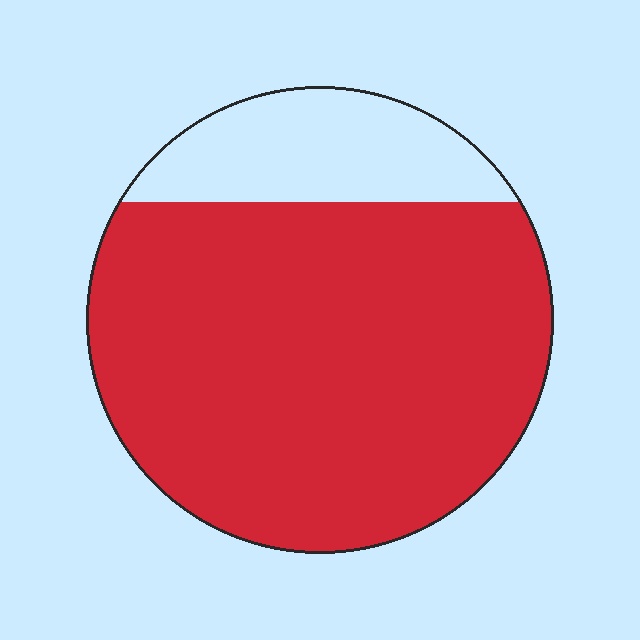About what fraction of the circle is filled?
About four fifths (4/5).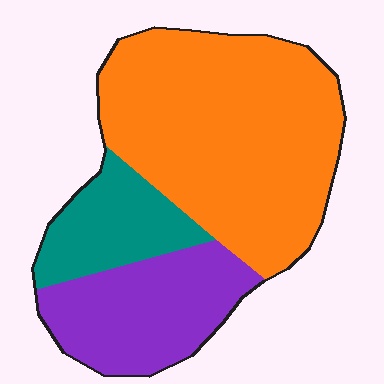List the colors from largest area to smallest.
From largest to smallest: orange, purple, teal.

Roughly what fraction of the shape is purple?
Purple takes up about one quarter (1/4) of the shape.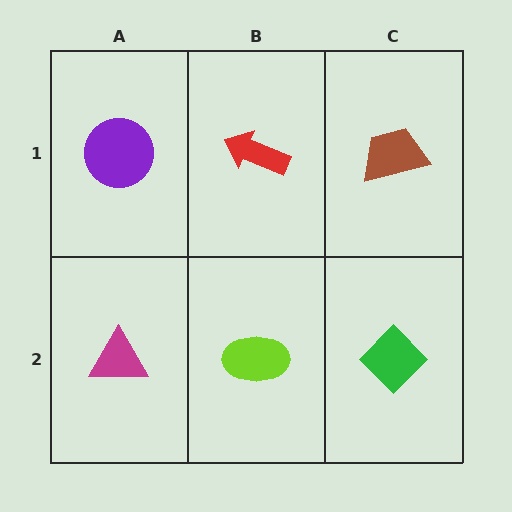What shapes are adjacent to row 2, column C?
A brown trapezoid (row 1, column C), a lime ellipse (row 2, column B).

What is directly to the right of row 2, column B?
A green diamond.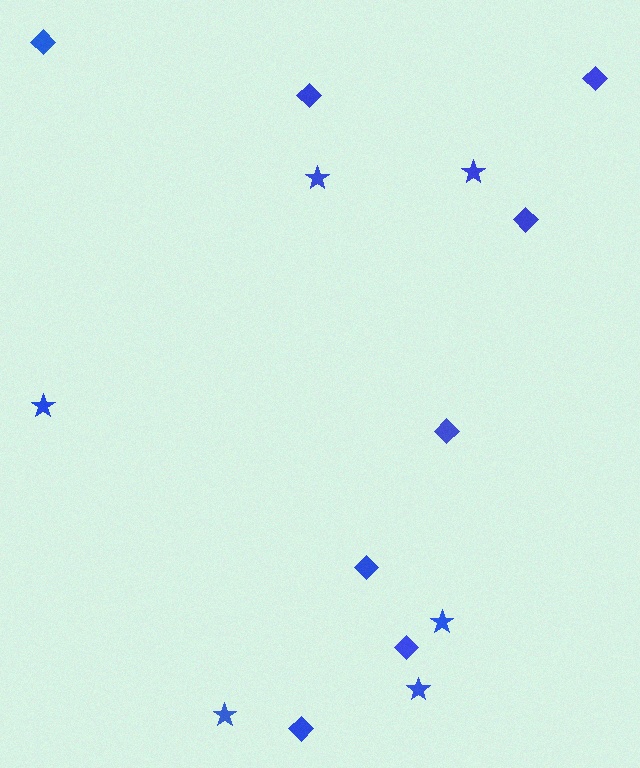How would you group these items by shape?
There are 2 groups: one group of diamonds (8) and one group of stars (6).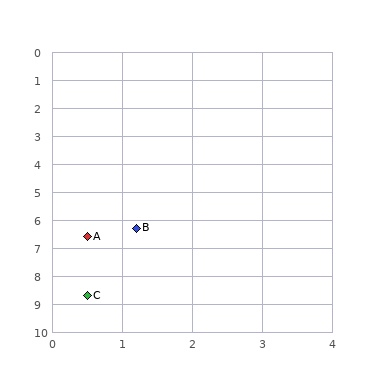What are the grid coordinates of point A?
Point A is at approximately (0.5, 6.6).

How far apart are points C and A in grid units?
Points C and A are about 2.1 grid units apart.